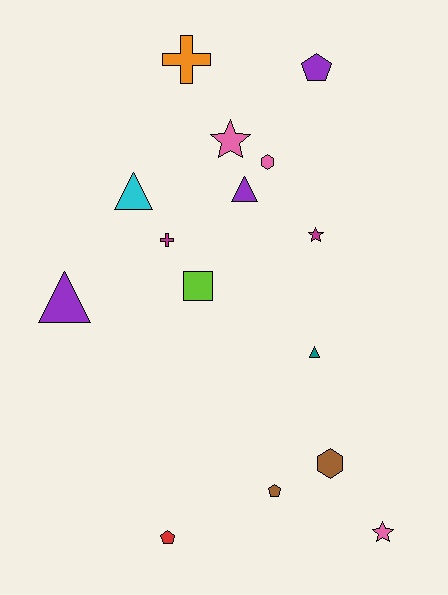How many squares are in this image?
There is 1 square.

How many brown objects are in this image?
There are 2 brown objects.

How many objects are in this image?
There are 15 objects.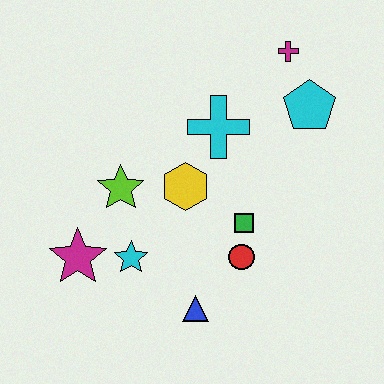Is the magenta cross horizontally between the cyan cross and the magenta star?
No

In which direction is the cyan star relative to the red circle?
The cyan star is to the left of the red circle.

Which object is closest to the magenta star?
The cyan star is closest to the magenta star.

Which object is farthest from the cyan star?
The magenta cross is farthest from the cyan star.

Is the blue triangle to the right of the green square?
No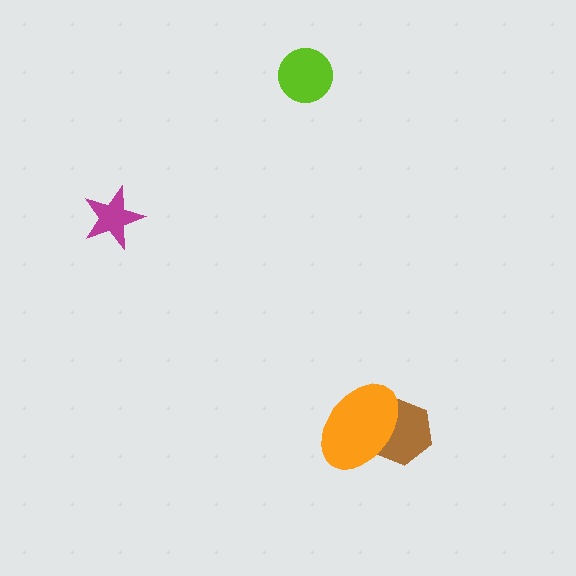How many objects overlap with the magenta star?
0 objects overlap with the magenta star.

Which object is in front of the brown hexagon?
The orange ellipse is in front of the brown hexagon.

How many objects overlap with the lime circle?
0 objects overlap with the lime circle.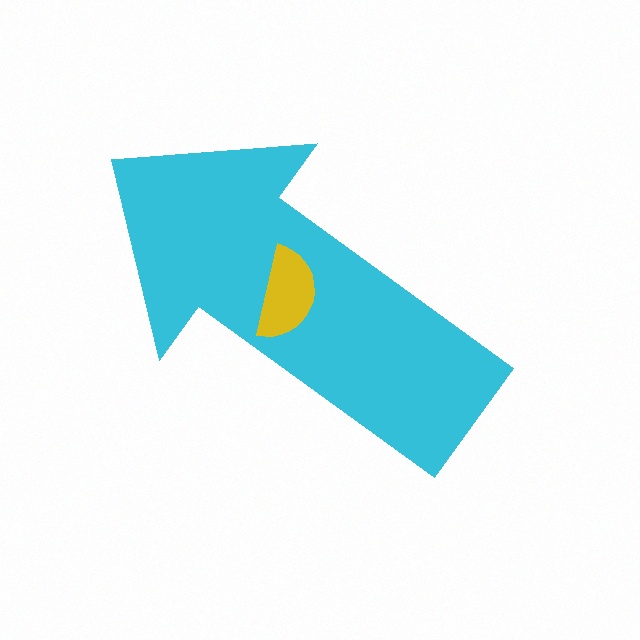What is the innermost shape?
The yellow semicircle.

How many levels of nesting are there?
2.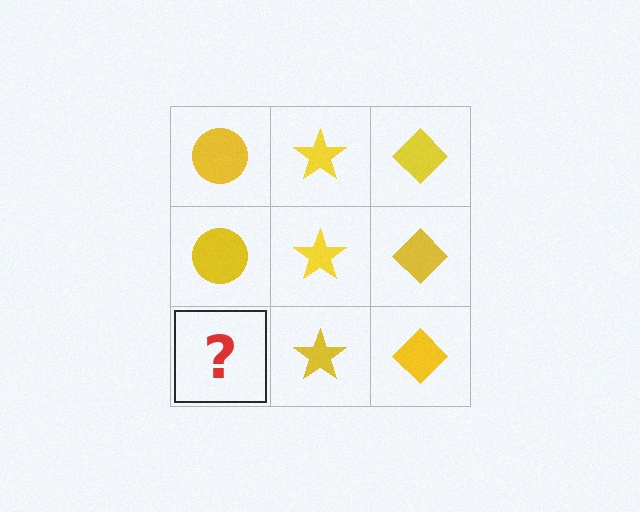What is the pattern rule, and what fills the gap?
The rule is that each column has a consistent shape. The gap should be filled with a yellow circle.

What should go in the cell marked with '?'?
The missing cell should contain a yellow circle.